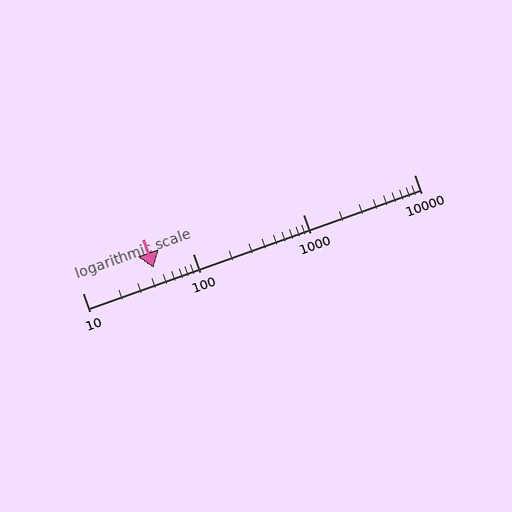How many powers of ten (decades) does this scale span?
The scale spans 3 decades, from 10 to 10000.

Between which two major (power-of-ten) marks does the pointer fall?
The pointer is between 10 and 100.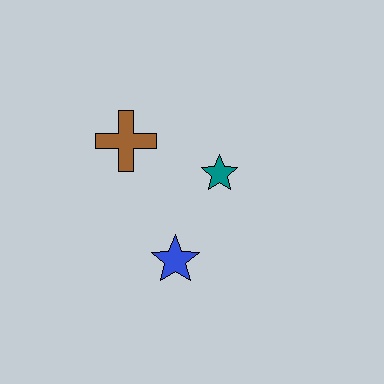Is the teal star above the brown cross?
No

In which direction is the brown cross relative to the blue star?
The brown cross is above the blue star.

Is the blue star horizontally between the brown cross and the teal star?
Yes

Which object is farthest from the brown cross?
The blue star is farthest from the brown cross.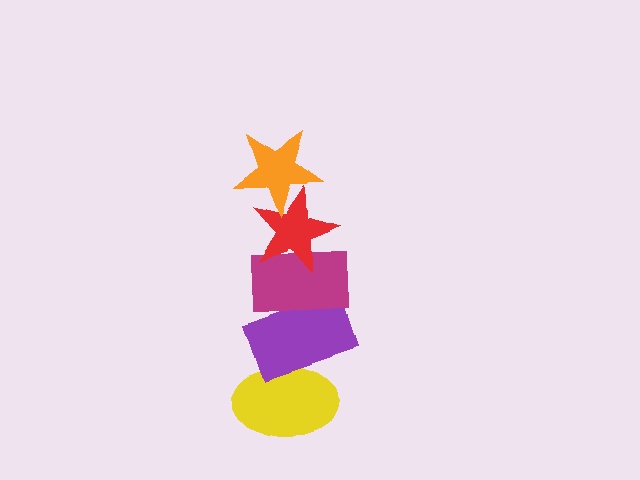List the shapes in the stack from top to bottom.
From top to bottom: the orange star, the red star, the magenta rectangle, the purple rectangle, the yellow ellipse.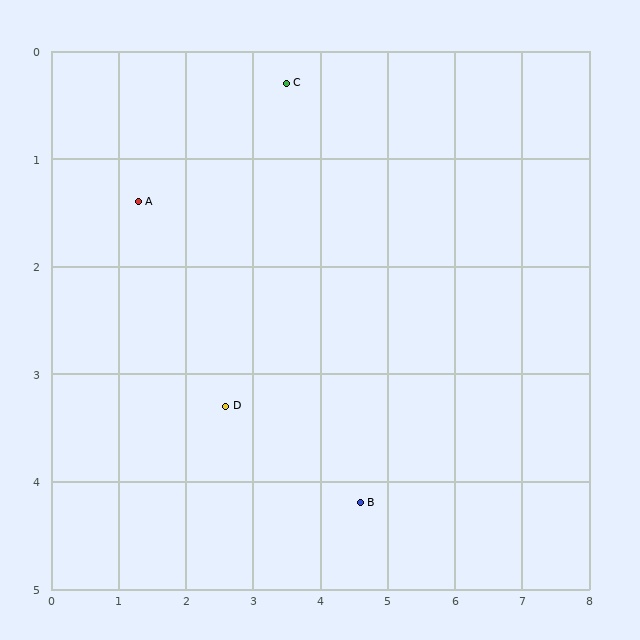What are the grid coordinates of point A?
Point A is at approximately (1.3, 1.4).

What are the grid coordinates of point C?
Point C is at approximately (3.5, 0.3).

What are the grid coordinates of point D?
Point D is at approximately (2.6, 3.3).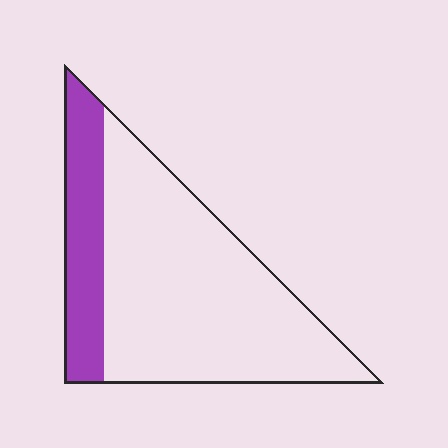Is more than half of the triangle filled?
No.